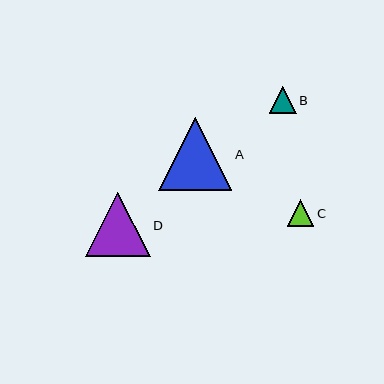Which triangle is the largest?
Triangle A is the largest with a size of approximately 73 pixels.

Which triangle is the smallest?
Triangle C is the smallest with a size of approximately 27 pixels.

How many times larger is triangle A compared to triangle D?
Triangle A is approximately 1.1 times the size of triangle D.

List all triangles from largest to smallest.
From largest to smallest: A, D, B, C.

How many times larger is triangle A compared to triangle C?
Triangle A is approximately 2.7 times the size of triangle C.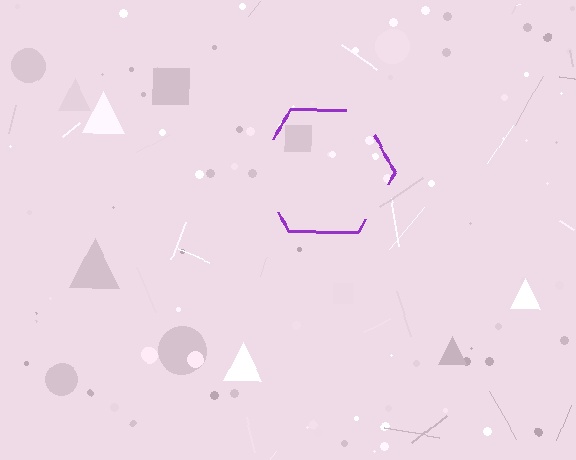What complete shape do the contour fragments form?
The contour fragments form a hexagon.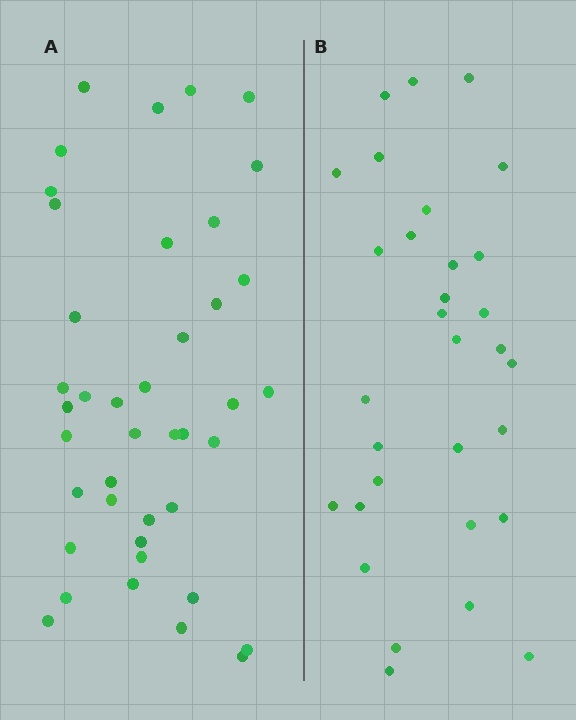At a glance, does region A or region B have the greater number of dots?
Region A (the left region) has more dots.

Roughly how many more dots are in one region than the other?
Region A has roughly 10 or so more dots than region B.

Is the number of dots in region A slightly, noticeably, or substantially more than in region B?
Region A has noticeably more, but not dramatically so. The ratio is roughly 1.3 to 1.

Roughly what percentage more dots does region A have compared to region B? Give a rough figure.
About 30% more.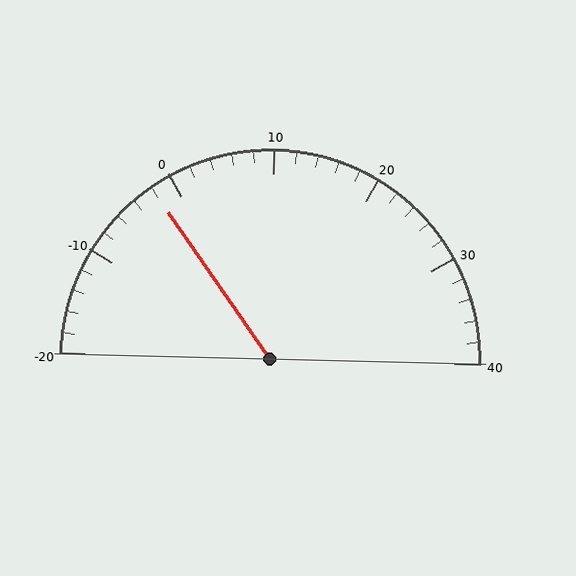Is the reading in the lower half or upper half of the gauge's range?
The reading is in the lower half of the range (-20 to 40).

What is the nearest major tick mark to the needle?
The nearest major tick mark is 0.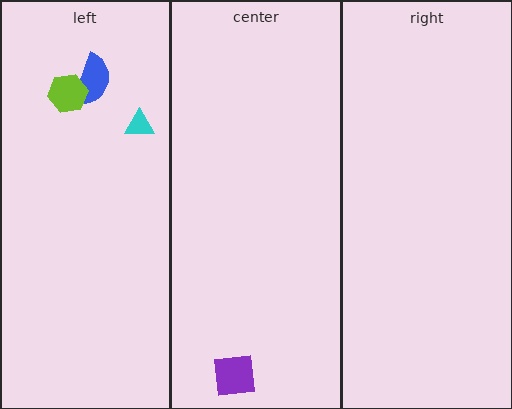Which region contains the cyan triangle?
The left region.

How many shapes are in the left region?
3.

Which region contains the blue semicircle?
The left region.